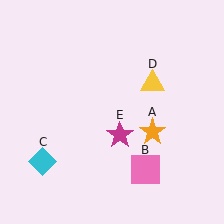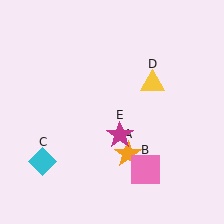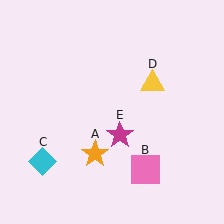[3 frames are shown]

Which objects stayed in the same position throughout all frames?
Pink square (object B) and cyan diamond (object C) and yellow triangle (object D) and magenta star (object E) remained stationary.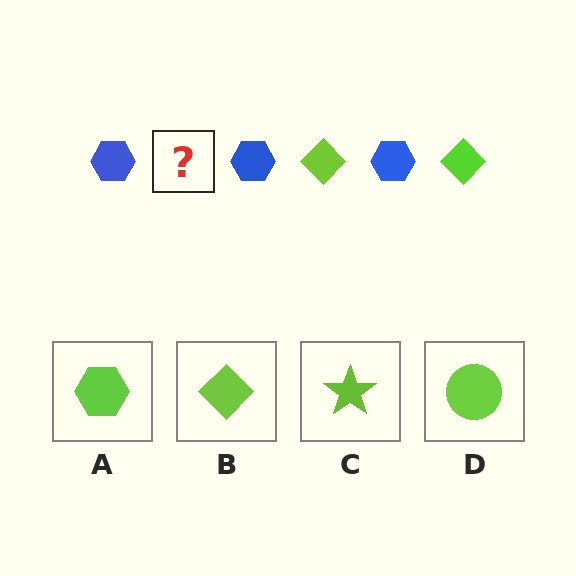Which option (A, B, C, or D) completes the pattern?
B.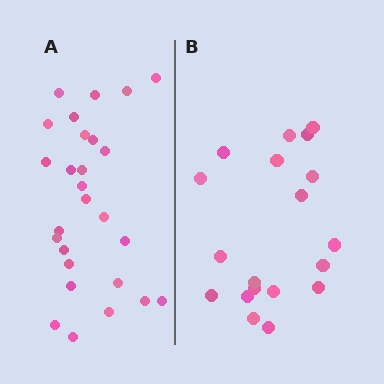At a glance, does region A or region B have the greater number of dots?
Region A (the left region) has more dots.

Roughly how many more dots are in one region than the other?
Region A has roughly 8 or so more dots than region B.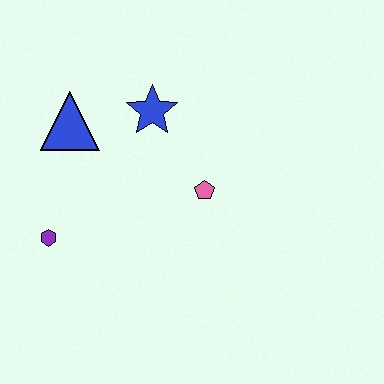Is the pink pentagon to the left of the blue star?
No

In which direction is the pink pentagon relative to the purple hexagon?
The pink pentagon is to the right of the purple hexagon.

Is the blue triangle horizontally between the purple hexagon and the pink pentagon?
Yes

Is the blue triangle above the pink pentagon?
Yes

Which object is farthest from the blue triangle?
The pink pentagon is farthest from the blue triangle.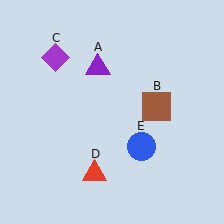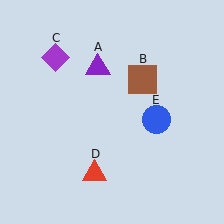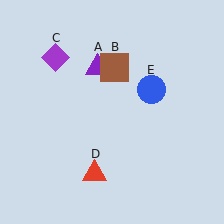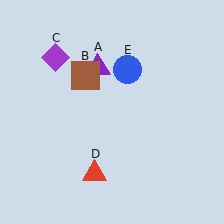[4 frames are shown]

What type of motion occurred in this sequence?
The brown square (object B), blue circle (object E) rotated counterclockwise around the center of the scene.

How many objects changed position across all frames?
2 objects changed position: brown square (object B), blue circle (object E).